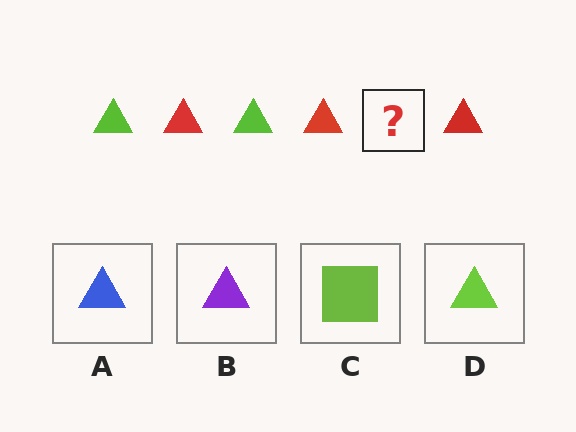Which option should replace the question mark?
Option D.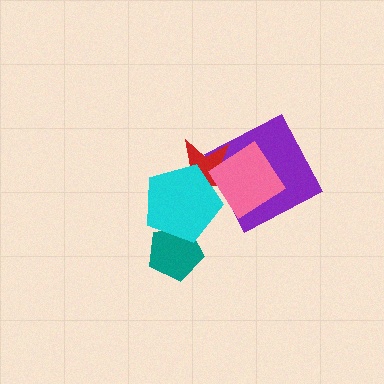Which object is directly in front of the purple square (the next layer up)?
The red star is directly in front of the purple square.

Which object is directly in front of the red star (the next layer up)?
The pink diamond is directly in front of the red star.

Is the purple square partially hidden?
Yes, it is partially covered by another shape.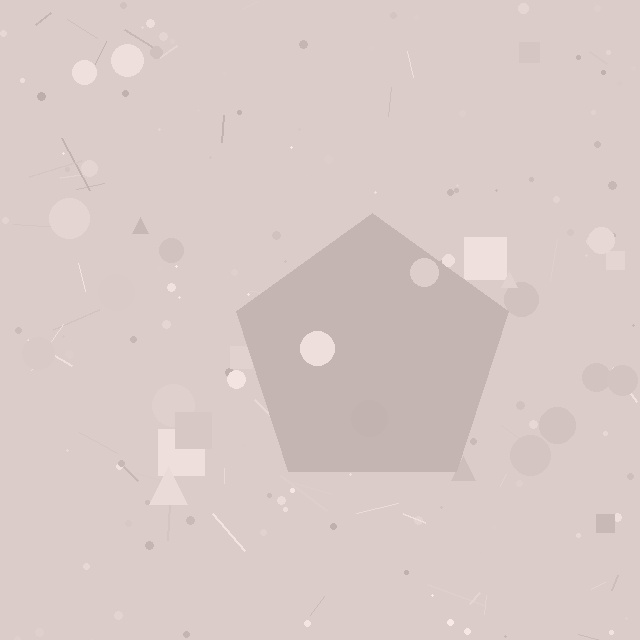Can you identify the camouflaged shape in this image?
The camouflaged shape is a pentagon.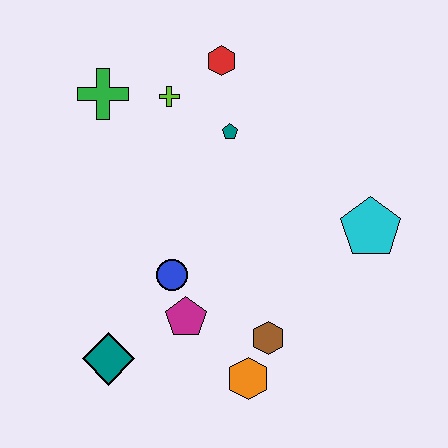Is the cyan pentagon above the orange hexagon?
Yes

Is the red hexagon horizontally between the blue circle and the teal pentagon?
Yes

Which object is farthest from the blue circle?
The red hexagon is farthest from the blue circle.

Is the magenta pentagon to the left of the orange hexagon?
Yes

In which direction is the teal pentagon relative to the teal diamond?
The teal pentagon is above the teal diamond.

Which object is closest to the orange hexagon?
The brown hexagon is closest to the orange hexagon.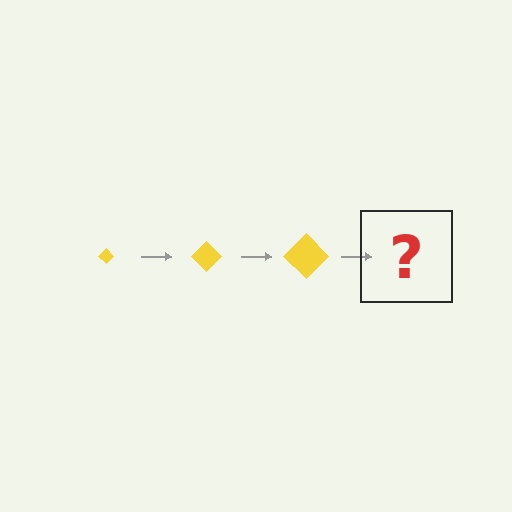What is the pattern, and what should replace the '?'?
The pattern is that the diamond gets progressively larger each step. The '?' should be a yellow diamond, larger than the previous one.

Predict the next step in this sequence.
The next step is a yellow diamond, larger than the previous one.